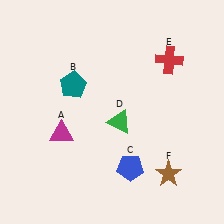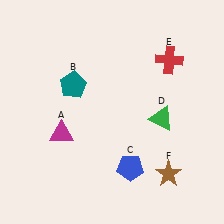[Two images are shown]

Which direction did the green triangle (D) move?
The green triangle (D) moved right.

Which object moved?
The green triangle (D) moved right.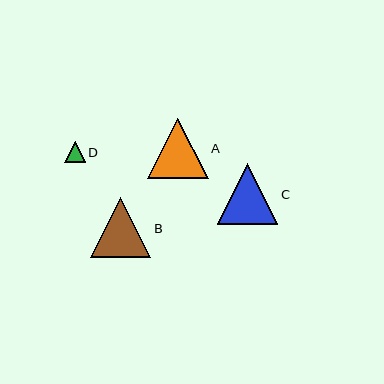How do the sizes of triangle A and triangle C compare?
Triangle A and triangle C are approximately the same size.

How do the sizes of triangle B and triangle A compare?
Triangle B and triangle A are approximately the same size.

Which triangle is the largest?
Triangle B is the largest with a size of approximately 61 pixels.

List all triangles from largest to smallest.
From largest to smallest: B, A, C, D.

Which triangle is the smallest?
Triangle D is the smallest with a size of approximately 21 pixels.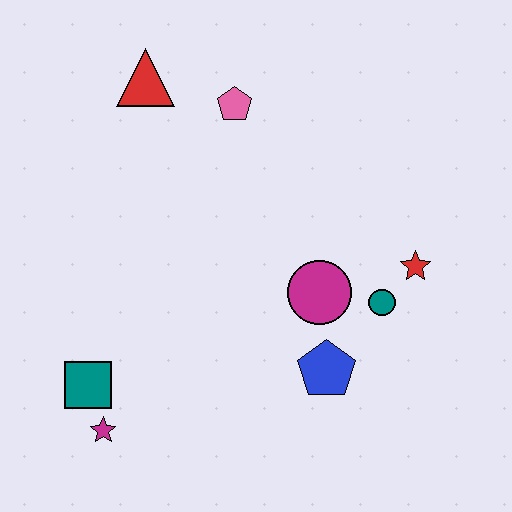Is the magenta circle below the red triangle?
Yes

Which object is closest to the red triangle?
The pink pentagon is closest to the red triangle.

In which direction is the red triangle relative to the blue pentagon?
The red triangle is above the blue pentagon.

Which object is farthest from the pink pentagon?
The magenta star is farthest from the pink pentagon.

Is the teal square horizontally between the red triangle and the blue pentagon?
No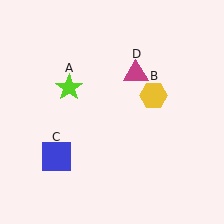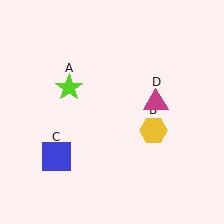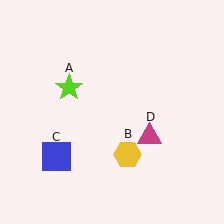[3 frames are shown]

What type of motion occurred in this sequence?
The yellow hexagon (object B), magenta triangle (object D) rotated clockwise around the center of the scene.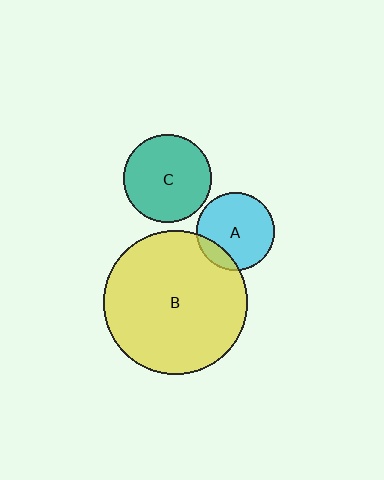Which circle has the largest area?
Circle B (yellow).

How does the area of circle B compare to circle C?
Approximately 2.7 times.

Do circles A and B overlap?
Yes.